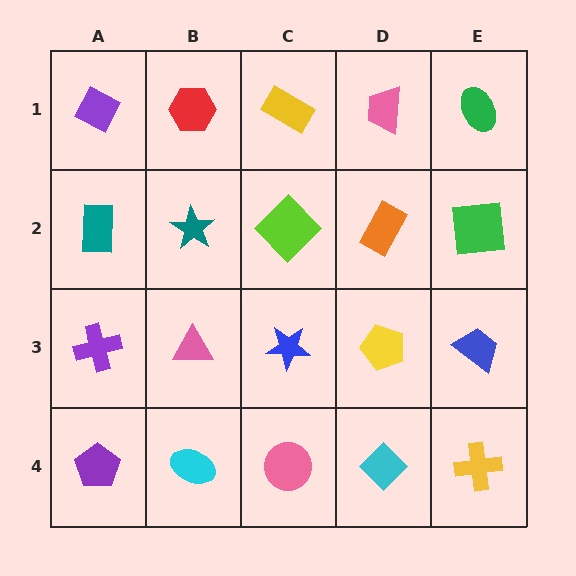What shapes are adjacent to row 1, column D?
An orange rectangle (row 2, column D), a yellow rectangle (row 1, column C), a green ellipse (row 1, column E).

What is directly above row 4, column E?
A blue trapezoid.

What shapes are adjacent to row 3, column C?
A lime diamond (row 2, column C), a pink circle (row 4, column C), a pink triangle (row 3, column B), a yellow pentagon (row 3, column D).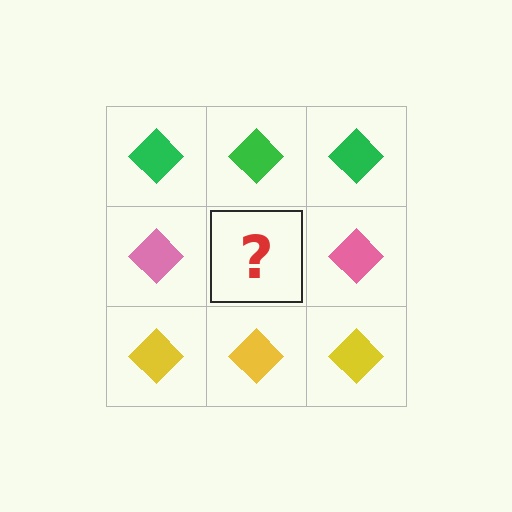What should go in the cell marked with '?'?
The missing cell should contain a pink diamond.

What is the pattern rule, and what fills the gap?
The rule is that each row has a consistent color. The gap should be filled with a pink diamond.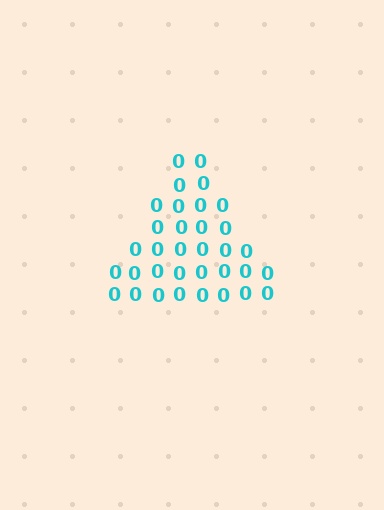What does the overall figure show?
The overall figure shows a triangle.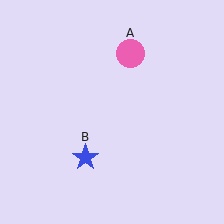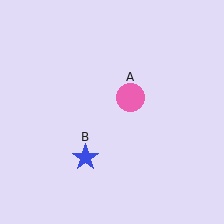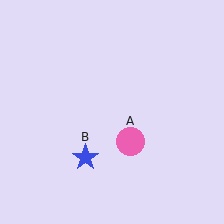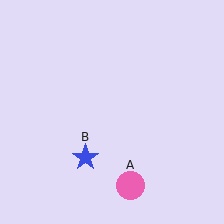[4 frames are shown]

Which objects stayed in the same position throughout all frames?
Blue star (object B) remained stationary.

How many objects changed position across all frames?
1 object changed position: pink circle (object A).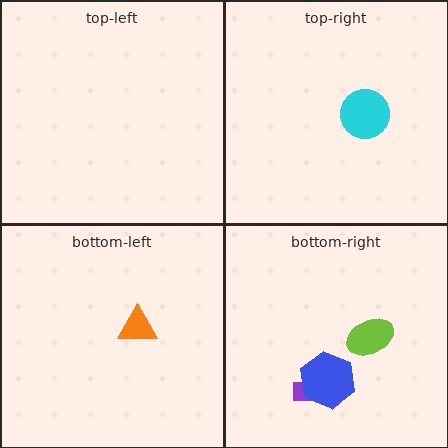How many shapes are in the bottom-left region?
1.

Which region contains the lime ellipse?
The bottom-right region.